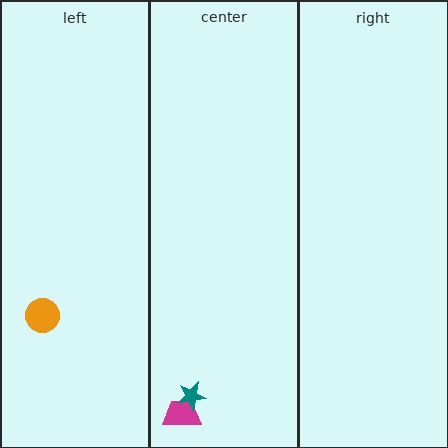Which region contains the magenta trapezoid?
The center region.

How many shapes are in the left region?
1.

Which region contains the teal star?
The center region.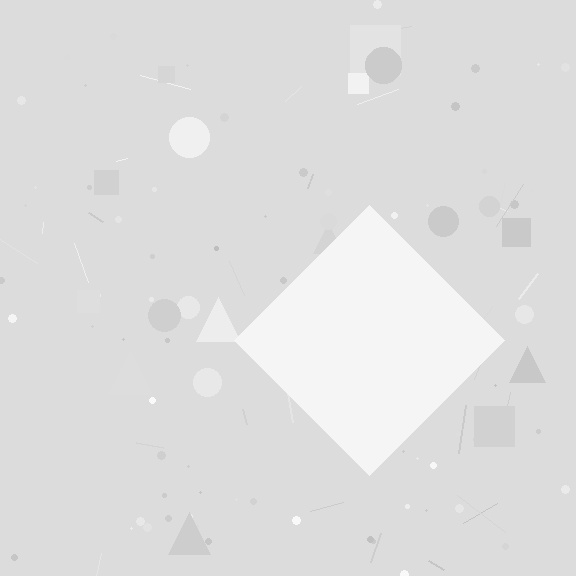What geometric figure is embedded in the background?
A diamond is embedded in the background.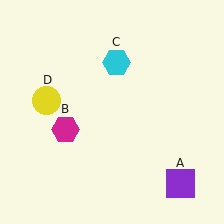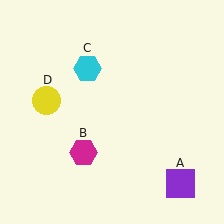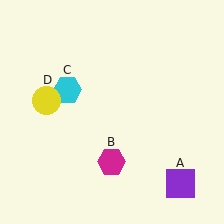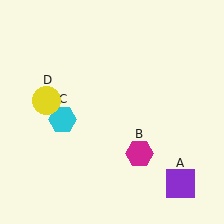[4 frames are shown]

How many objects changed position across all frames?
2 objects changed position: magenta hexagon (object B), cyan hexagon (object C).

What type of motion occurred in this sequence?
The magenta hexagon (object B), cyan hexagon (object C) rotated counterclockwise around the center of the scene.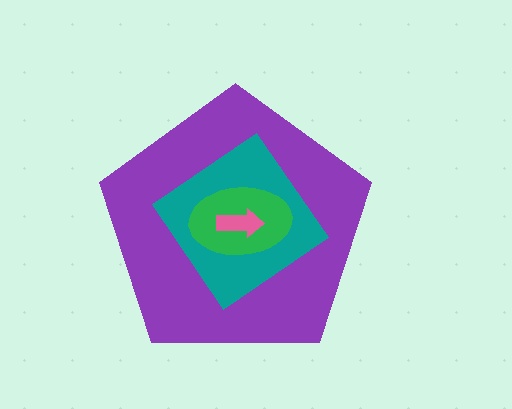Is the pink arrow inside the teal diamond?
Yes.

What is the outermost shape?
The purple pentagon.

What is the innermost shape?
The pink arrow.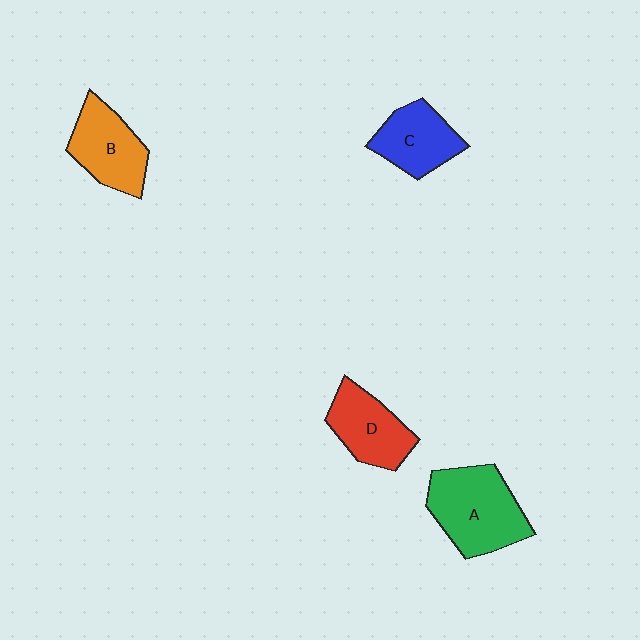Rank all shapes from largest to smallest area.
From largest to smallest: A (green), B (orange), D (red), C (blue).